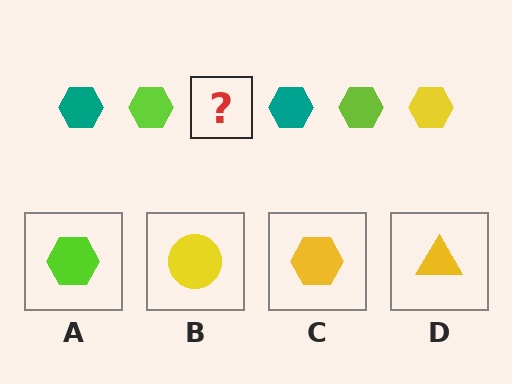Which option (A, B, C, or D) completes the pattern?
C.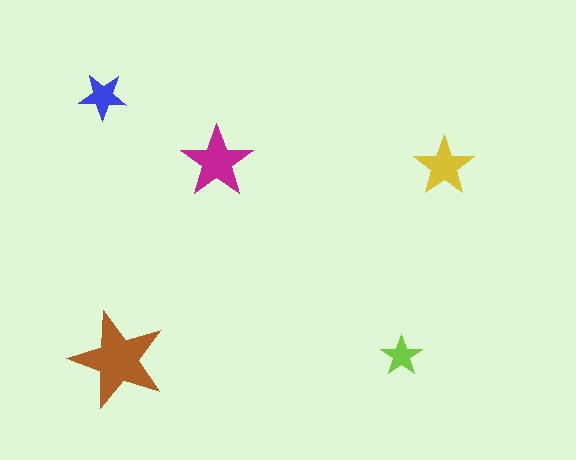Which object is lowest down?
The brown star is bottommost.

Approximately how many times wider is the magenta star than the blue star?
About 1.5 times wider.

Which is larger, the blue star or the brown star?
The brown one.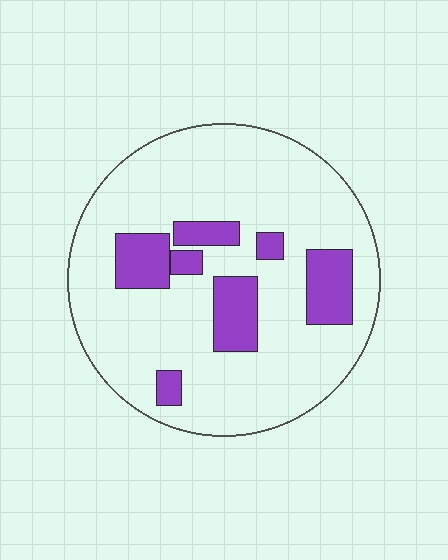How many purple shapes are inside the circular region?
7.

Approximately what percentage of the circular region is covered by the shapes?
Approximately 20%.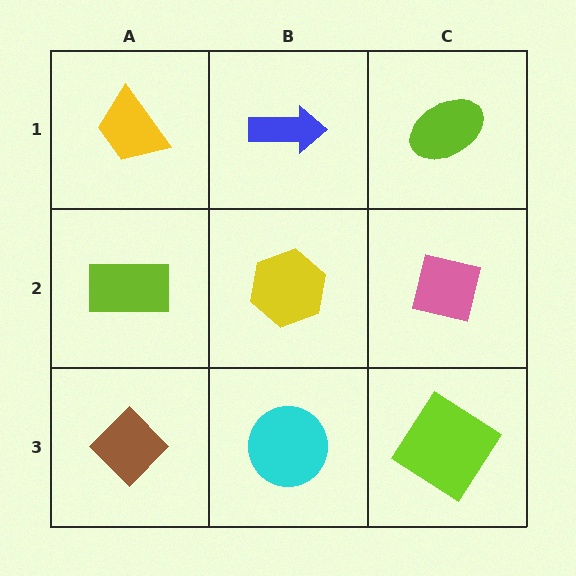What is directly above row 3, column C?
A pink square.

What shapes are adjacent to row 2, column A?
A yellow trapezoid (row 1, column A), a brown diamond (row 3, column A), a yellow hexagon (row 2, column B).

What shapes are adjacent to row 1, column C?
A pink square (row 2, column C), a blue arrow (row 1, column B).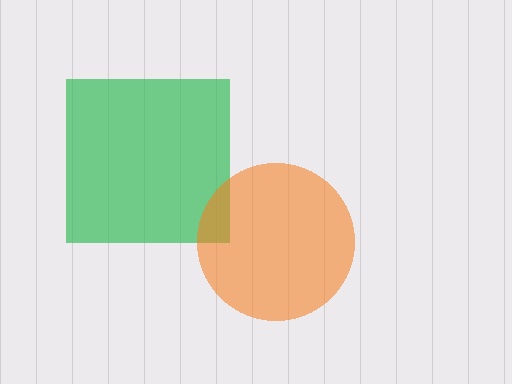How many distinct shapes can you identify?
There are 2 distinct shapes: a green square, an orange circle.